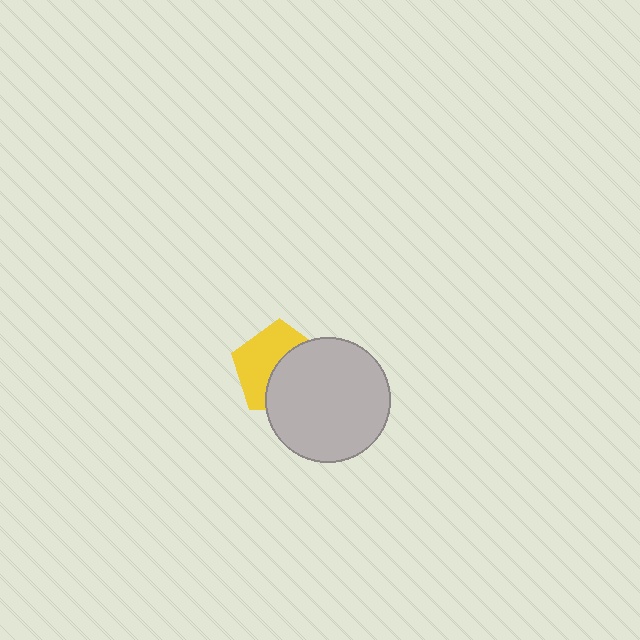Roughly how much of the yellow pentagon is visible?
About half of it is visible (roughly 51%).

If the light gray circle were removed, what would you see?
You would see the complete yellow pentagon.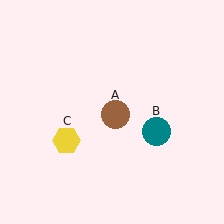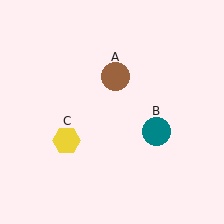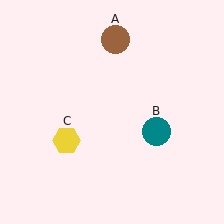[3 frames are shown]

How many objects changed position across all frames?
1 object changed position: brown circle (object A).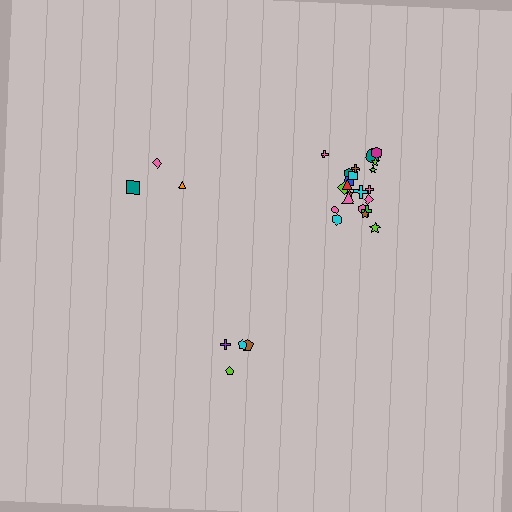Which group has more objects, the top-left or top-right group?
The top-right group.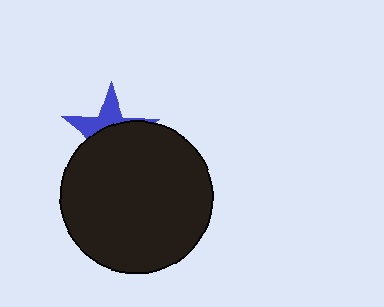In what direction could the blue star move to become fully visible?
The blue star could move up. That would shift it out from behind the black circle entirely.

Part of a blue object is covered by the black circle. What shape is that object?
It is a star.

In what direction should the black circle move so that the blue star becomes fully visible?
The black circle should move down. That is the shortest direction to clear the overlap and leave the blue star fully visible.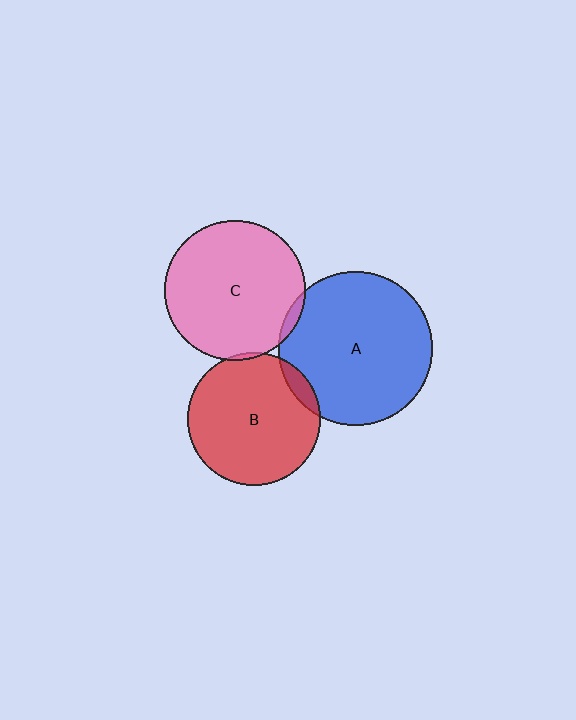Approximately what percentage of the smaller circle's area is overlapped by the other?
Approximately 5%.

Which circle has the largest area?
Circle A (blue).